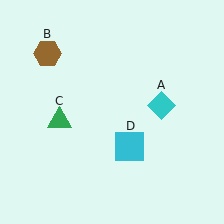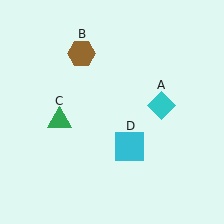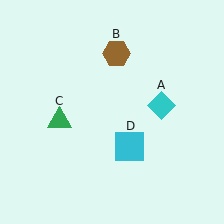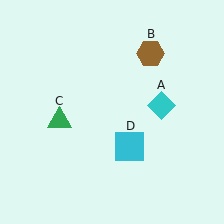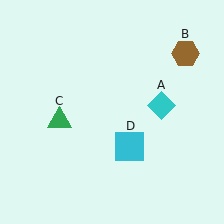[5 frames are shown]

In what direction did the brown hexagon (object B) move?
The brown hexagon (object B) moved right.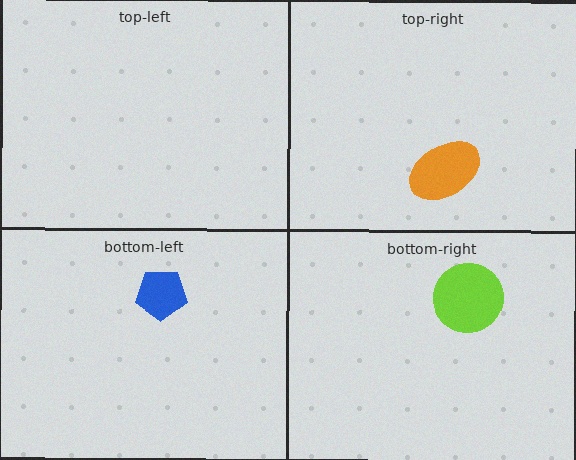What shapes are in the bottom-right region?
The lime circle.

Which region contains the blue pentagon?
The bottom-left region.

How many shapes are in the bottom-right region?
1.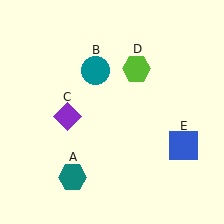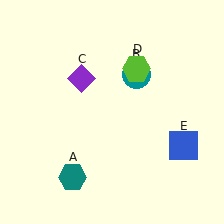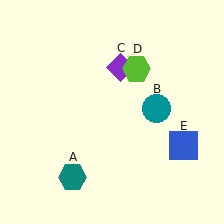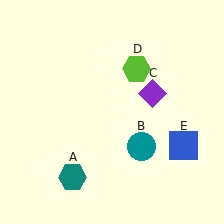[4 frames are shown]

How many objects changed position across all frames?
2 objects changed position: teal circle (object B), purple diamond (object C).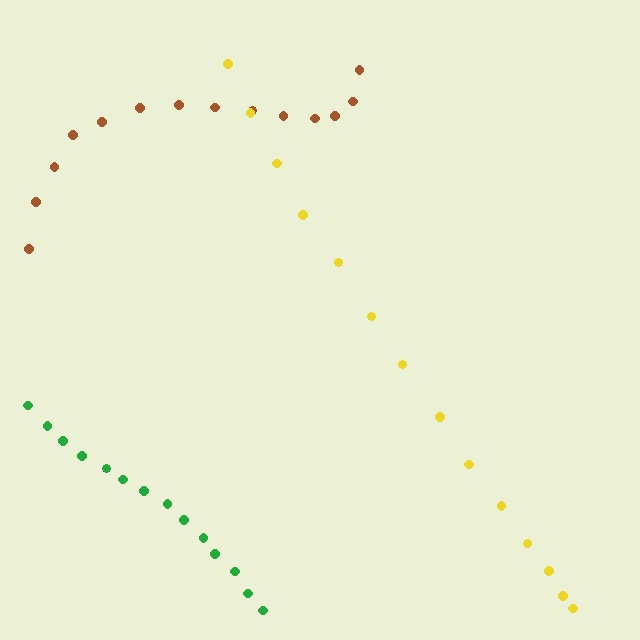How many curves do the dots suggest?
There are 3 distinct paths.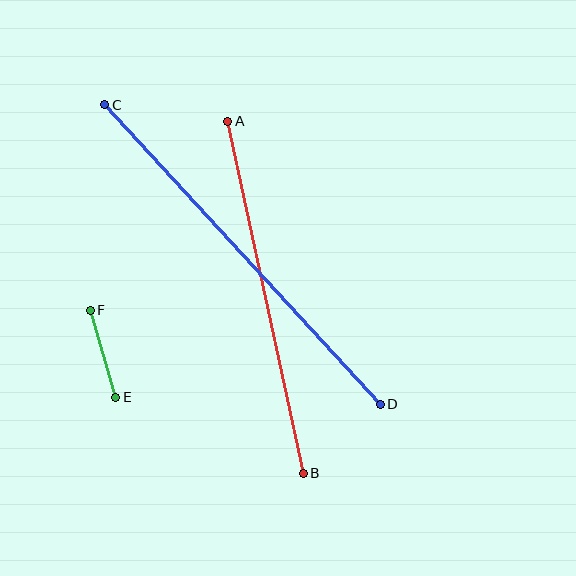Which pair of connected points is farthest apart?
Points C and D are farthest apart.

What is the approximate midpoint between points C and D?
The midpoint is at approximately (242, 254) pixels.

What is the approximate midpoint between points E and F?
The midpoint is at approximately (103, 354) pixels.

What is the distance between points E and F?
The distance is approximately 91 pixels.